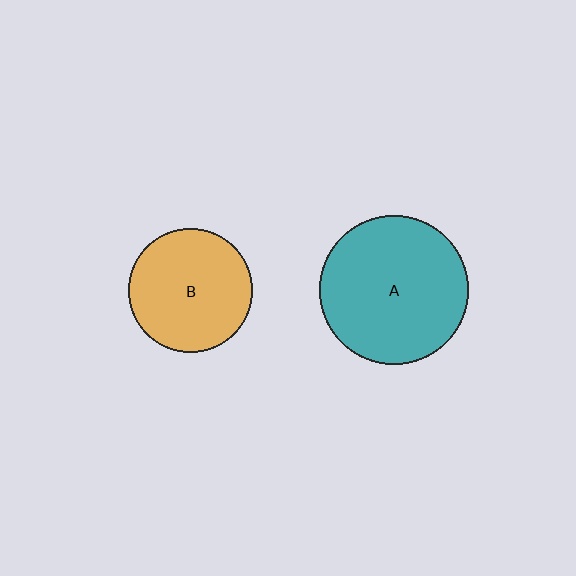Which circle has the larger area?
Circle A (teal).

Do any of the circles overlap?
No, none of the circles overlap.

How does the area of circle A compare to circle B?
Approximately 1.4 times.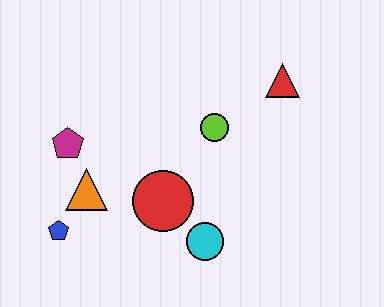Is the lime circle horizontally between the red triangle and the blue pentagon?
Yes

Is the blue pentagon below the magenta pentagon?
Yes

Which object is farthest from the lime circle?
The blue pentagon is farthest from the lime circle.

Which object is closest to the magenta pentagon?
The orange triangle is closest to the magenta pentagon.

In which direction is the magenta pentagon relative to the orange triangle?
The magenta pentagon is above the orange triangle.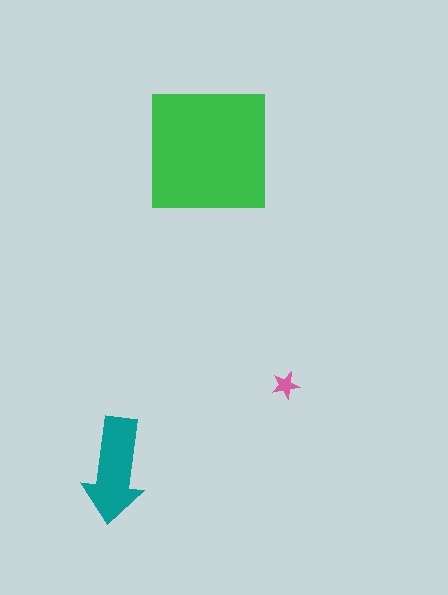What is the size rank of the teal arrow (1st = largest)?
2nd.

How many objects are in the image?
There are 3 objects in the image.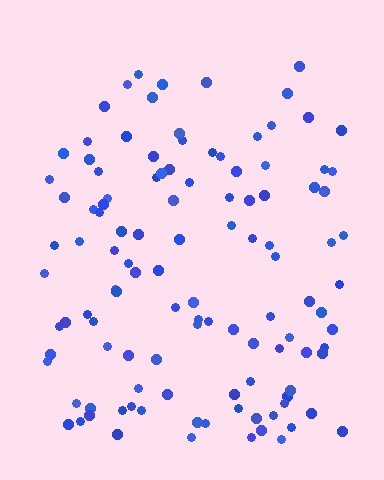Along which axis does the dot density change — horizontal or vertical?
Vertical.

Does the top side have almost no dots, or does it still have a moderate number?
Still a moderate number, just noticeably fewer than the bottom.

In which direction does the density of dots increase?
From top to bottom, with the bottom side densest.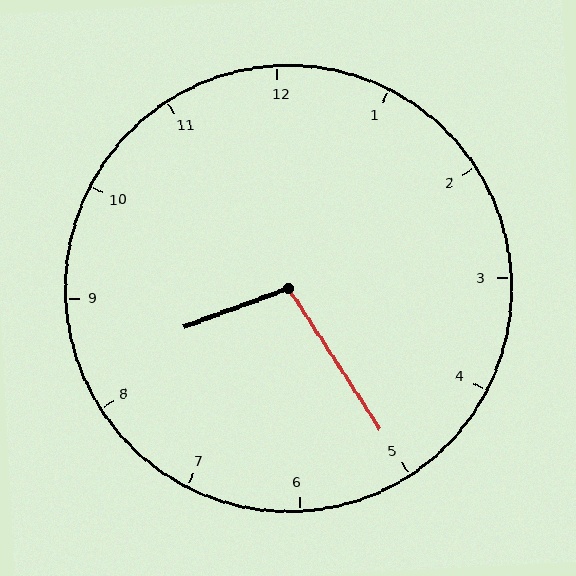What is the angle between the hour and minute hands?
Approximately 102 degrees.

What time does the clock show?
8:25.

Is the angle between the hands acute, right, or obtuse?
It is obtuse.